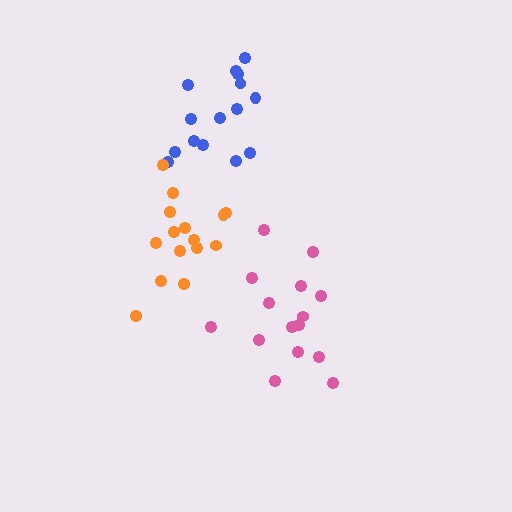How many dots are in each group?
Group 1: 15 dots, Group 2: 15 dots, Group 3: 15 dots (45 total).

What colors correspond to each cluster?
The clusters are colored: blue, orange, pink.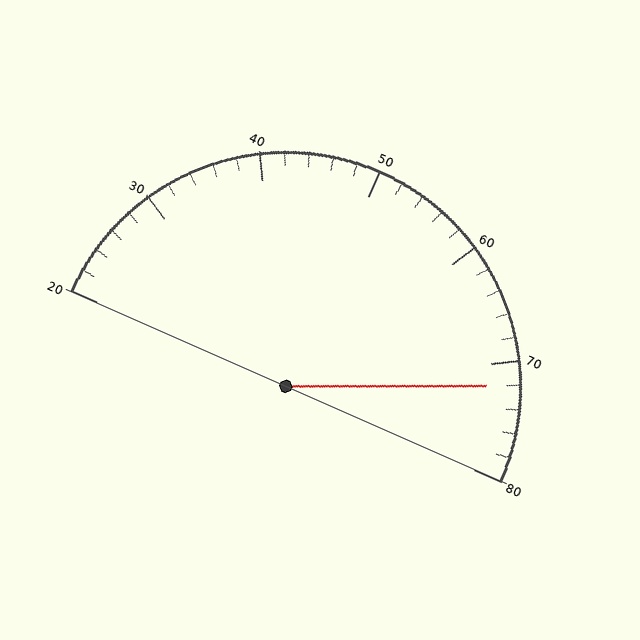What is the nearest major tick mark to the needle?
The nearest major tick mark is 70.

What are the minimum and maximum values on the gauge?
The gauge ranges from 20 to 80.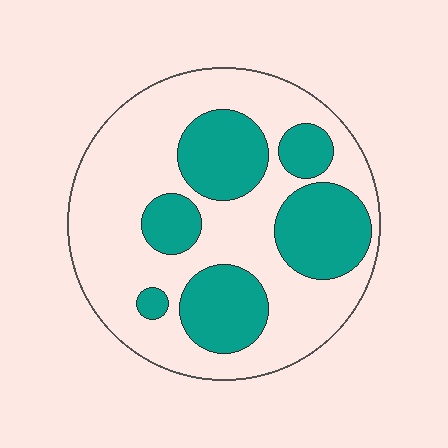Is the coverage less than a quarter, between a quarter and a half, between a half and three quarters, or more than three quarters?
Between a quarter and a half.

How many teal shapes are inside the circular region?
6.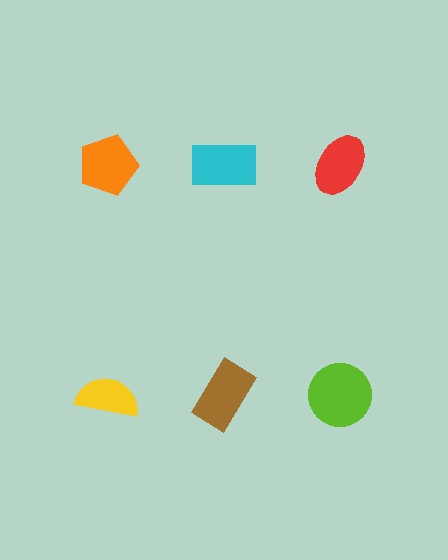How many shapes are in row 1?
3 shapes.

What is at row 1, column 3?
A red ellipse.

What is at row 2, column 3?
A lime circle.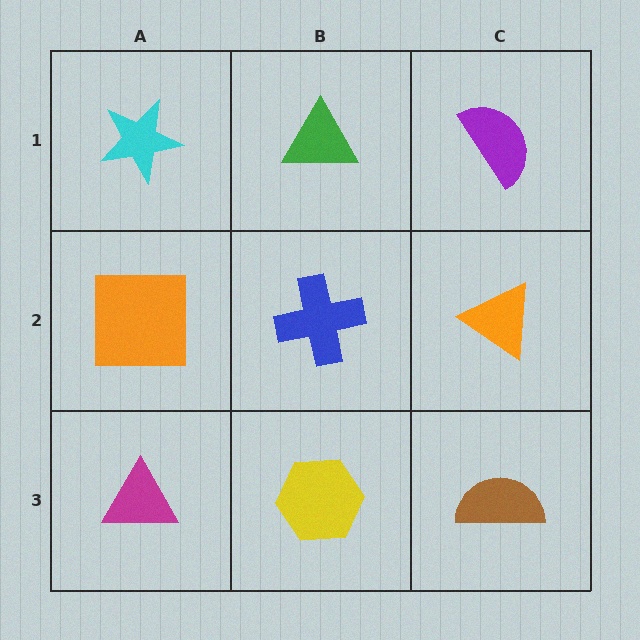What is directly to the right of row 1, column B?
A purple semicircle.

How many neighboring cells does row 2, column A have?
3.